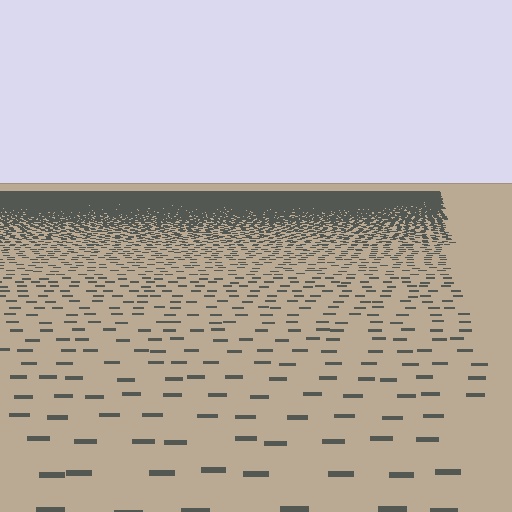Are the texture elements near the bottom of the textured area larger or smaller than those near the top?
Larger. Near the bottom, elements are closer to the viewer and appear at a bigger on-screen size.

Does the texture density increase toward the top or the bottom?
Density increases toward the top.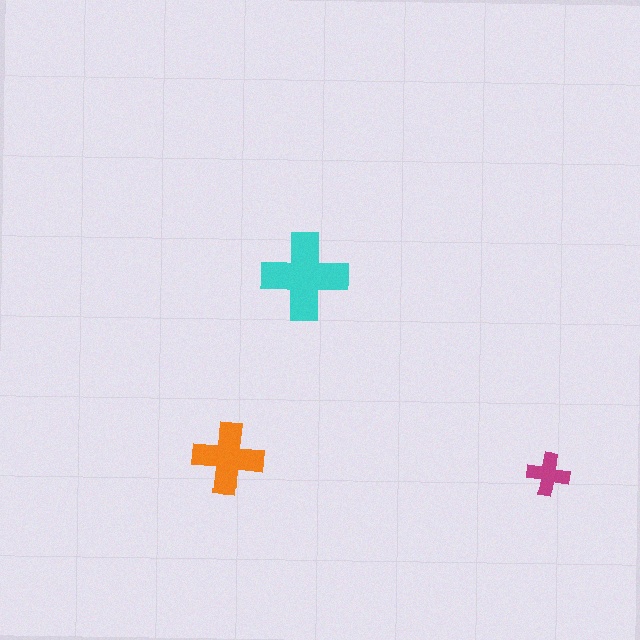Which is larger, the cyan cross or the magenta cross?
The cyan one.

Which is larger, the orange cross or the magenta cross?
The orange one.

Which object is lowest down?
The magenta cross is bottommost.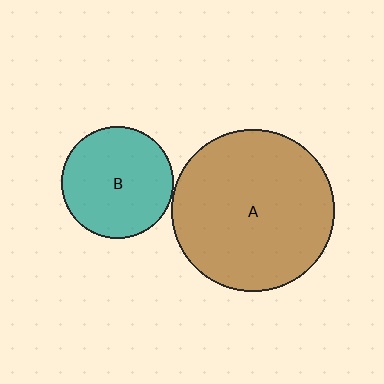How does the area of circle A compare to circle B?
Approximately 2.1 times.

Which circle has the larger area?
Circle A (brown).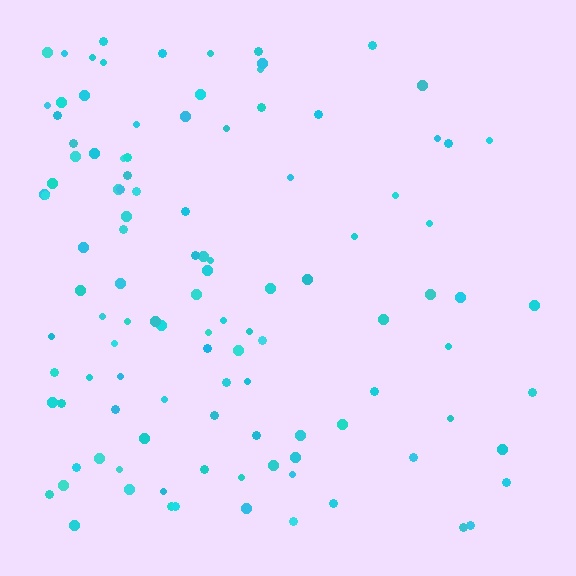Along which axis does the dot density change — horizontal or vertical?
Horizontal.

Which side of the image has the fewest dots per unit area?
The right.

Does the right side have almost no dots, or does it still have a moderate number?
Still a moderate number, just noticeably fewer than the left.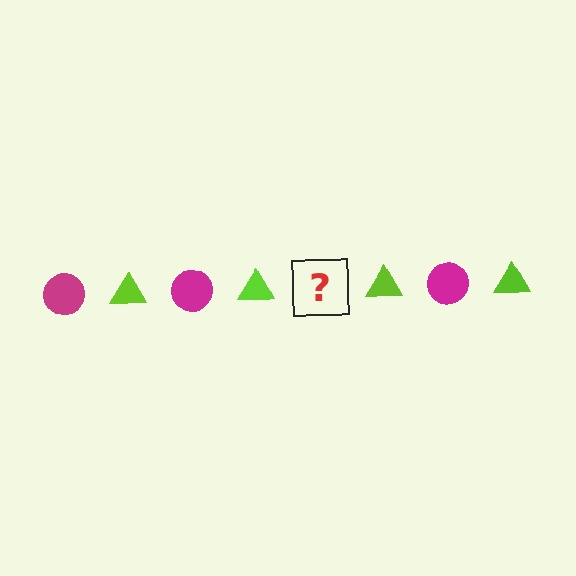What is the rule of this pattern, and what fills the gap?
The rule is that the pattern alternates between magenta circle and lime triangle. The gap should be filled with a magenta circle.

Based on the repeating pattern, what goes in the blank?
The blank should be a magenta circle.